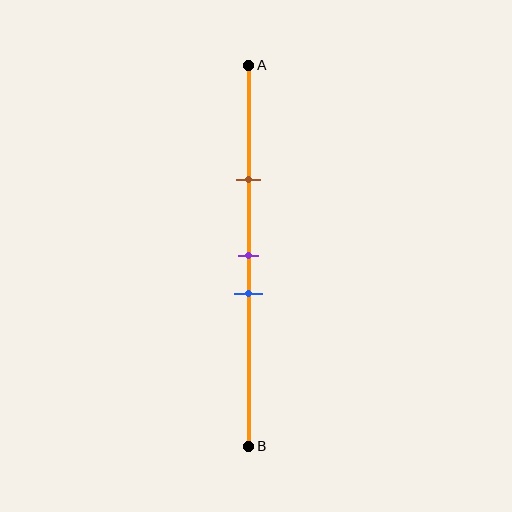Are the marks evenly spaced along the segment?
No, the marks are not evenly spaced.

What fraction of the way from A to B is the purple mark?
The purple mark is approximately 50% (0.5) of the way from A to B.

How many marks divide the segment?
There are 3 marks dividing the segment.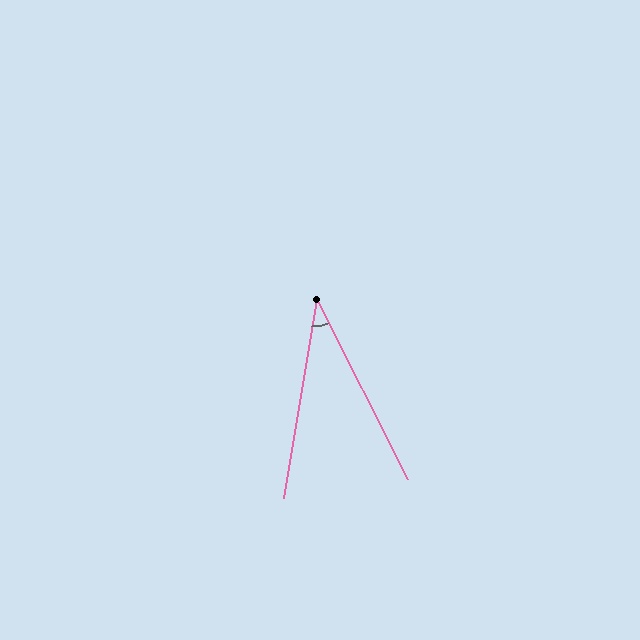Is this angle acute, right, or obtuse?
It is acute.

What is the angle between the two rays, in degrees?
Approximately 36 degrees.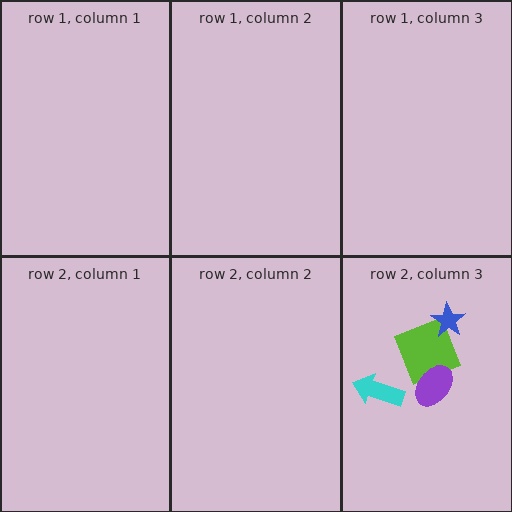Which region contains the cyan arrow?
The row 2, column 3 region.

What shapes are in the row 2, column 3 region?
The lime square, the blue star, the cyan arrow, the purple ellipse.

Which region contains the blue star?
The row 2, column 3 region.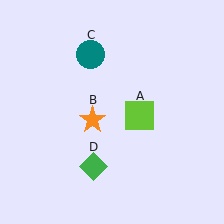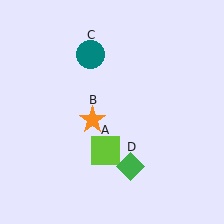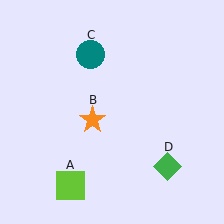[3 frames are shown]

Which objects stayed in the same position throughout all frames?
Orange star (object B) and teal circle (object C) remained stationary.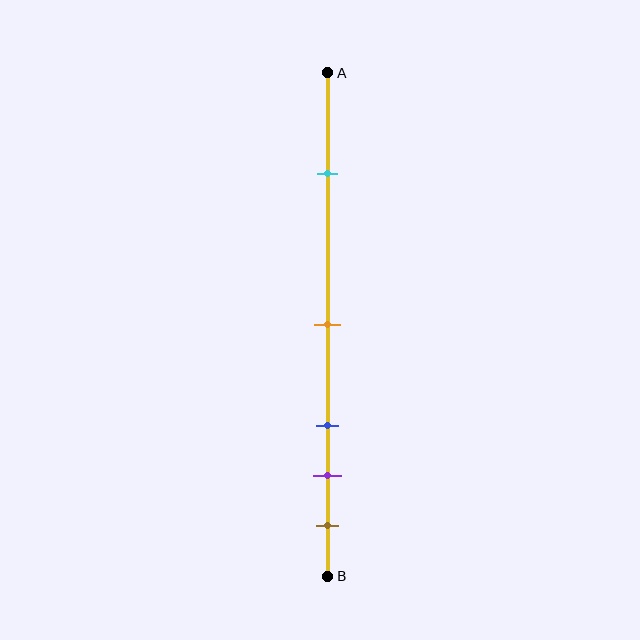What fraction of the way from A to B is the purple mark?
The purple mark is approximately 80% (0.8) of the way from A to B.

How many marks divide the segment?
There are 5 marks dividing the segment.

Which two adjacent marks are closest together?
The purple and brown marks are the closest adjacent pair.